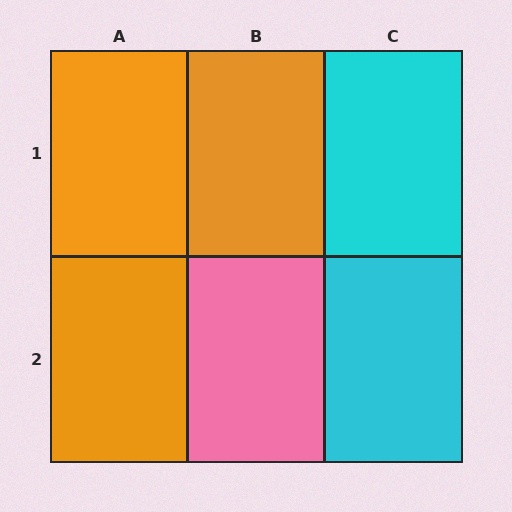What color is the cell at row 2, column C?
Cyan.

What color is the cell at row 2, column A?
Orange.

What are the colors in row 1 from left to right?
Orange, orange, cyan.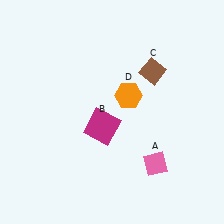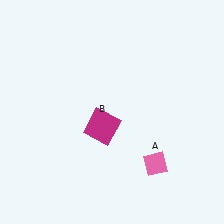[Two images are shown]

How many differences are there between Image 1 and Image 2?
There are 2 differences between the two images.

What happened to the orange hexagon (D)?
The orange hexagon (D) was removed in Image 2. It was in the top-right area of Image 1.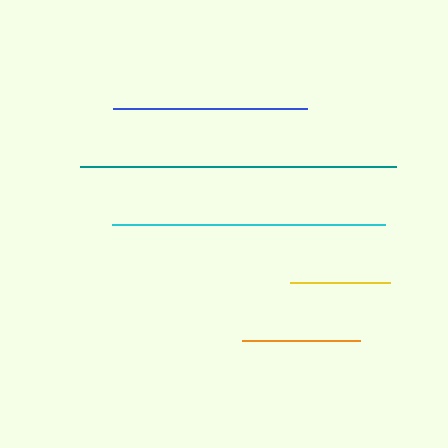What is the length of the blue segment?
The blue segment is approximately 194 pixels long.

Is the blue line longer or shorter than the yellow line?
The blue line is longer than the yellow line.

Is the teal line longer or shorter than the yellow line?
The teal line is longer than the yellow line.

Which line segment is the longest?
The teal line is the longest at approximately 316 pixels.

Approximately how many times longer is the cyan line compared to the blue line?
The cyan line is approximately 1.4 times the length of the blue line.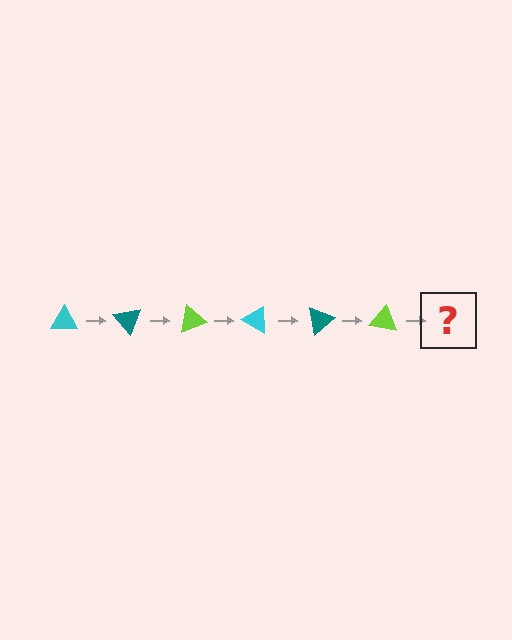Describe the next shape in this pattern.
It should be a cyan triangle, rotated 300 degrees from the start.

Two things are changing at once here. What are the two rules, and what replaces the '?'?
The two rules are that it rotates 50 degrees each step and the color cycles through cyan, teal, and lime. The '?' should be a cyan triangle, rotated 300 degrees from the start.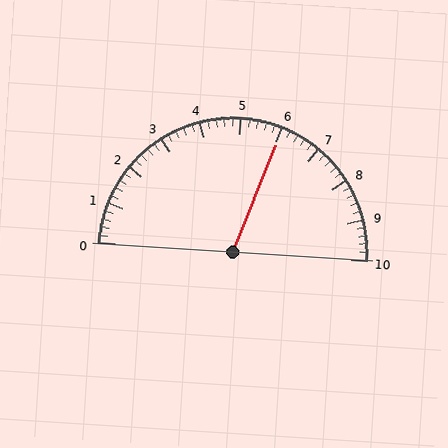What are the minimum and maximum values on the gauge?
The gauge ranges from 0 to 10.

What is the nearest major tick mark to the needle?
The nearest major tick mark is 6.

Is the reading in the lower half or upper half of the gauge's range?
The reading is in the upper half of the range (0 to 10).